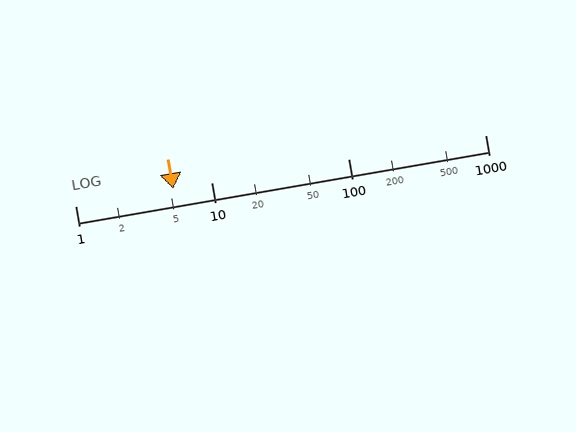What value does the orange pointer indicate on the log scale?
The pointer indicates approximately 5.2.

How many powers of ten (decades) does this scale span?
The scale spans 3 decades, from 1 to 1000.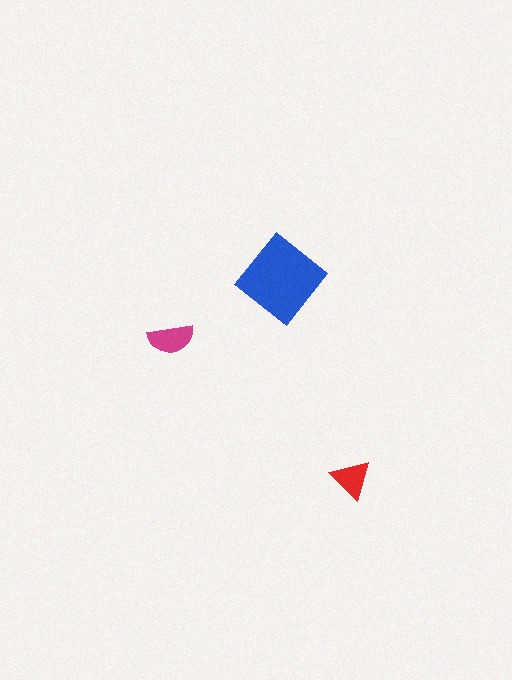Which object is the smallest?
The red triangle.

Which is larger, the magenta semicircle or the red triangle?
The magenta semicircle.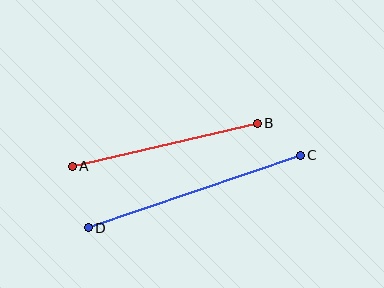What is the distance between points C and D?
The distance is approximately 224 pixels.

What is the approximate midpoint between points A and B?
The midpoint is at approximately (165, 145) pixels.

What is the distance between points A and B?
The distance is approximately 190 pixels.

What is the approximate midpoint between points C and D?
The midpoint is at approximately (194, 192) pixels.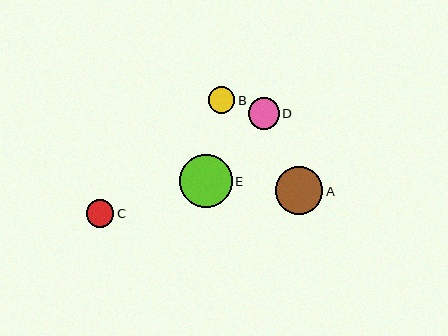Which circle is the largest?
Circle E is the largest with a size of approximately 53 pixels.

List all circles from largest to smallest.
From largest to smallest: E, A, D, C, B.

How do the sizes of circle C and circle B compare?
Circle C and circle B are approximately the same size.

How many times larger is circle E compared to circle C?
Circle E is approximately 1.9 times the size of circle C.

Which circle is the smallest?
Circle B is the smallest with a size of approximately 27 pixels.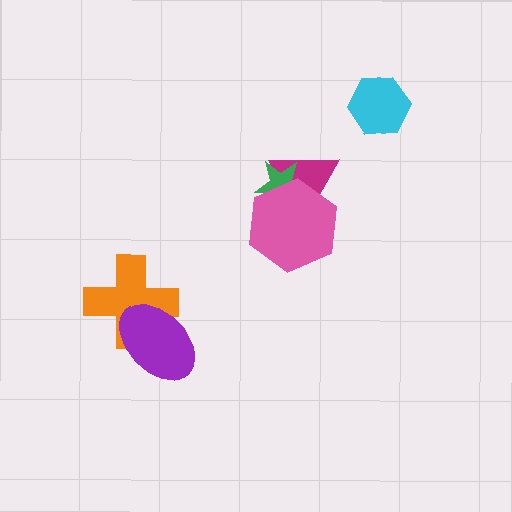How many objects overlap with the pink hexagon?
2 objects overlap with the pink hexagon.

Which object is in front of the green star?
The pink hexagon is in front of the green star.